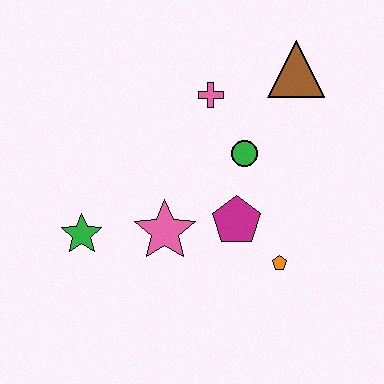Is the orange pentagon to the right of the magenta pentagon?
Yes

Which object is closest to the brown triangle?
The pink cross is closest to the brown triangle.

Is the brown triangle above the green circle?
Yes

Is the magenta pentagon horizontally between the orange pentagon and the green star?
Yes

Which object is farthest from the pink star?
The brown triangle is farthest from the pink star.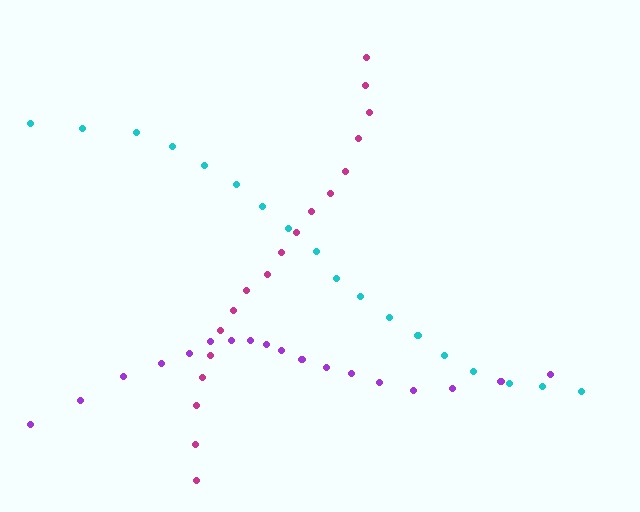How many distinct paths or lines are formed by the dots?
There are 3 distinct paths.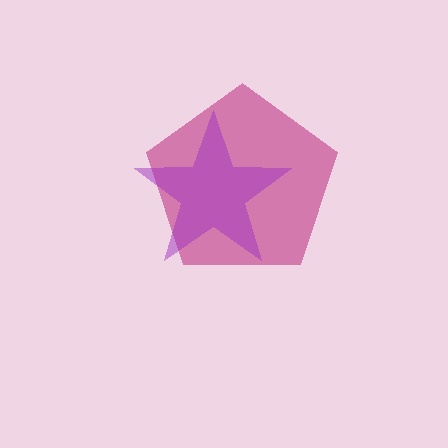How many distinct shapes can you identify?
There are 2 distinct shapes: a magenta pentagon, a purple star.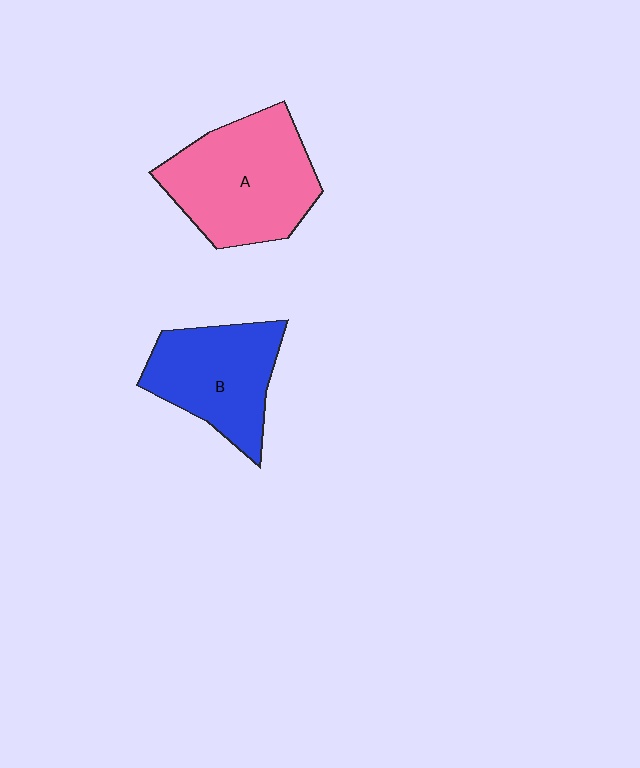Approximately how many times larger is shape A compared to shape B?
Approximately 1.3 times.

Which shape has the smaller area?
Shape B (blue).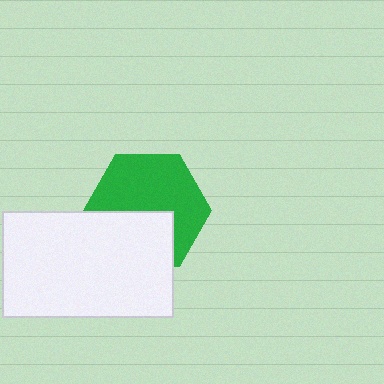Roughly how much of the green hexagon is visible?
About half of it is visible (roughly 62%).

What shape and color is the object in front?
The object in front is a white rectangle.